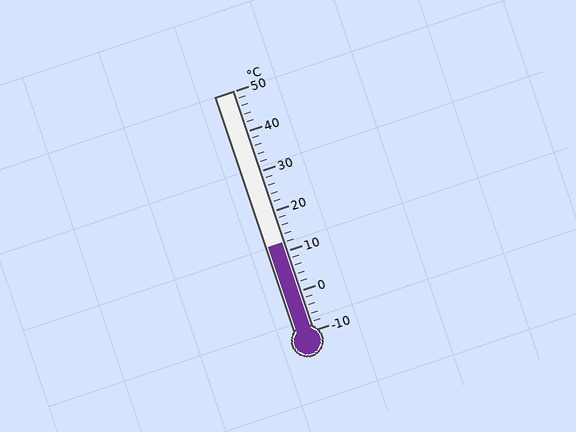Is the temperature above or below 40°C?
The temperature is below 40°C.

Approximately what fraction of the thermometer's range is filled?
The thermometer is filled to approximately 35% of its range.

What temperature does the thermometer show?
The thermometer shows approximately 12°C.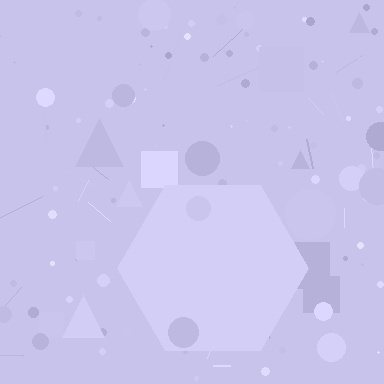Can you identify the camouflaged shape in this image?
The camouflaged shape is a hexagon.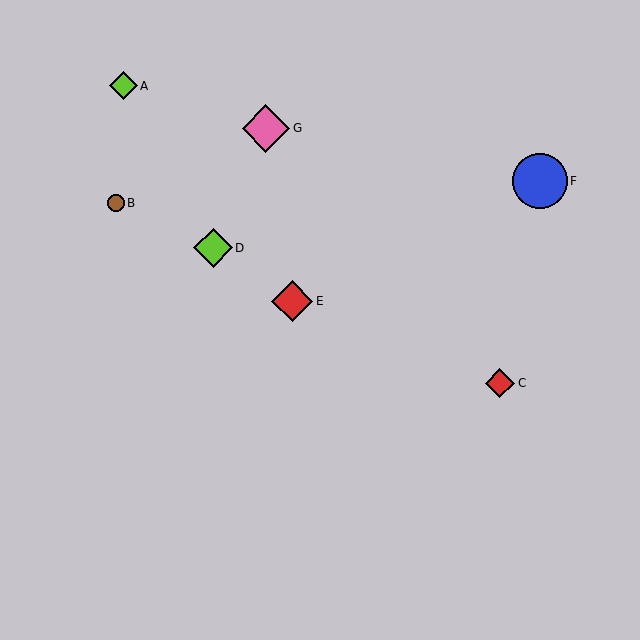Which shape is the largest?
The blue circle (labeled F) is the largest.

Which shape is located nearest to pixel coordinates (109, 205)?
The brown circle (labeled B) at (116, 203) is nearest to that location.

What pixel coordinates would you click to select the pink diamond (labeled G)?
Click at (266, 128) to select the pink diamond G.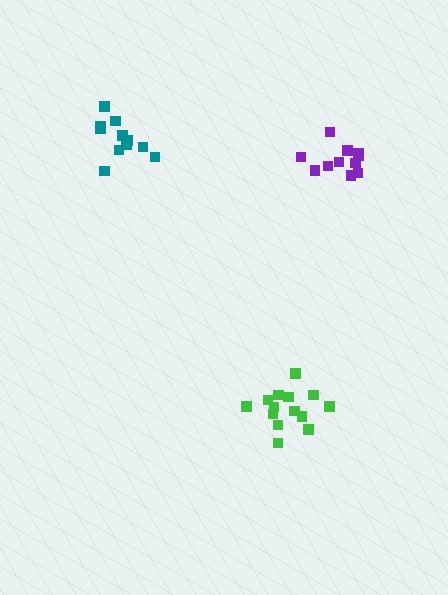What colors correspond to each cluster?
The clusters are colored: teal, purple, green.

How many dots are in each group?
Group 1: 11 dots, Group 2: 11 dots, Group 3: 14 dots (36 total).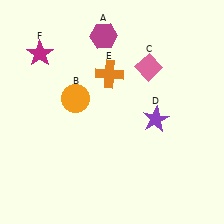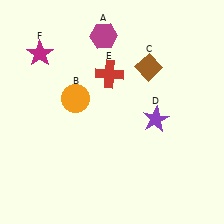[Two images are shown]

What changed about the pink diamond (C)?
In Image 1, C is pink. In Image 2, it changed to brown.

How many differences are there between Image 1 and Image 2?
There are 2 differences between the two images.